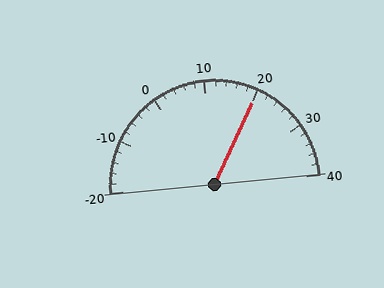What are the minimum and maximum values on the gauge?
The gauge ranges from -20 to 40.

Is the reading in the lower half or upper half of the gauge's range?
The reading is in the upper half of the range (-20 to 40).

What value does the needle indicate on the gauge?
The needle indicates approximately 20.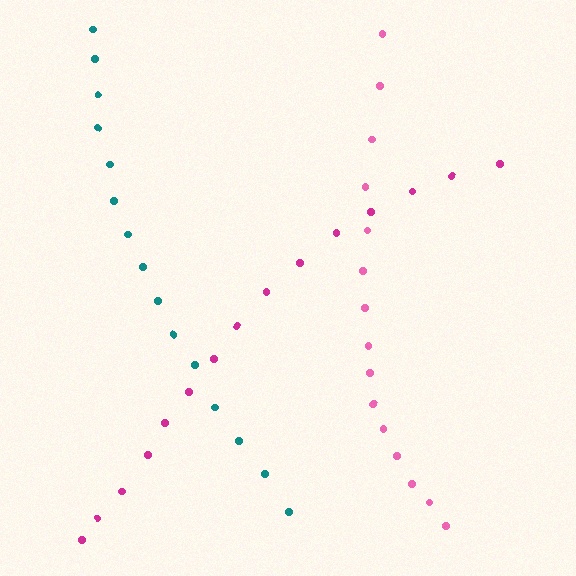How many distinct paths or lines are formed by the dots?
There are 3 distinct paths.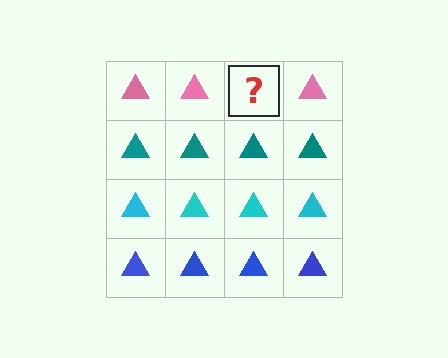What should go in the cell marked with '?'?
The missing cell should contain a pink triangle.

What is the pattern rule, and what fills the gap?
The rule is that each row has a consistent color. The gap should be filled with a pink triangle.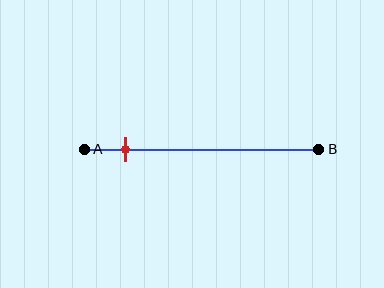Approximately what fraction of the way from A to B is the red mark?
The red mark is approximately 15% of the way from A to B.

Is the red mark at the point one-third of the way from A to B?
No, the mark is at about 15% from A, not at the 33% one-third point.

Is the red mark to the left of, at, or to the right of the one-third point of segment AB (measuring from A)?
The red mark is to the left of the one-third point of segment AB.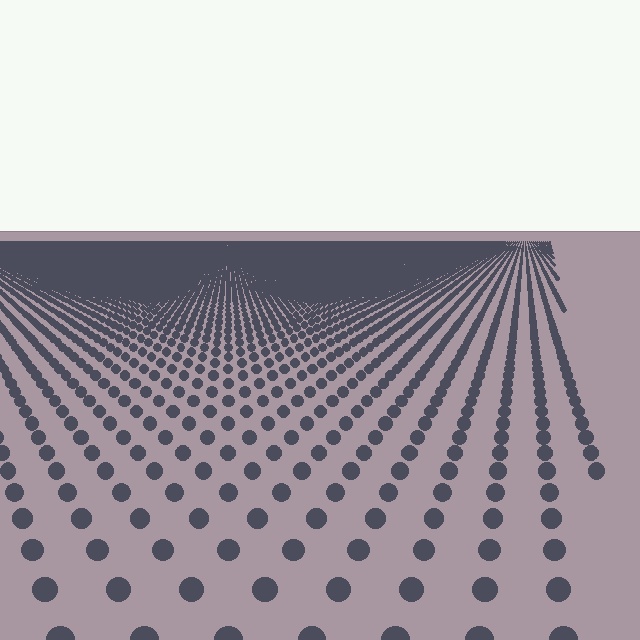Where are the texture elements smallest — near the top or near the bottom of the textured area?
Near the top.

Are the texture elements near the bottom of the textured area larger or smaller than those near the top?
Larger. Near the bottom, elements are closer to the viewer and appear at a bigger on-screen size.